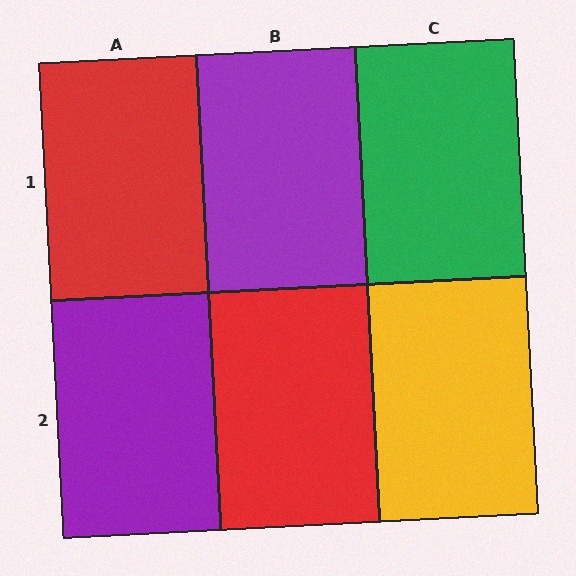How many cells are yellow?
1 cell is yellow.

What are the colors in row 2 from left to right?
Purple, red, yellow.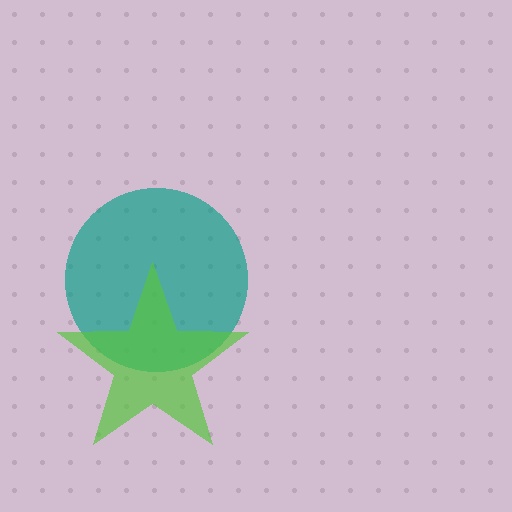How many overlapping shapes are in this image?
There are 2 overlapping shapes in the image.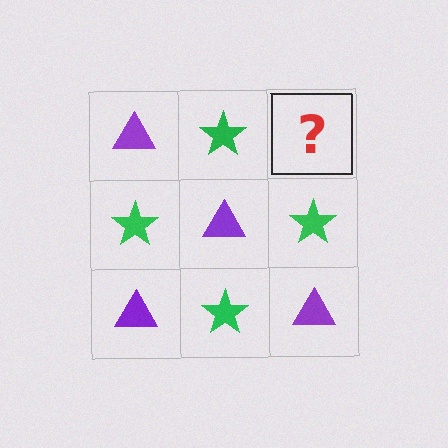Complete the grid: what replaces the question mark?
The question mark should be replaced with a purple triangle.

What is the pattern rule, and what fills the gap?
The rule is that it alternates purple triangle and green star in a checkerboard pattern. The gap should be filled with a purple triangle.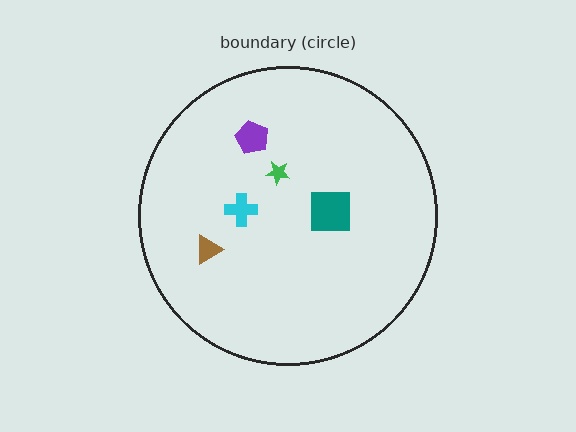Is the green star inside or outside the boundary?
Inside.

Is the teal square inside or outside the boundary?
Inside.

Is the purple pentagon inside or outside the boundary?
Inside.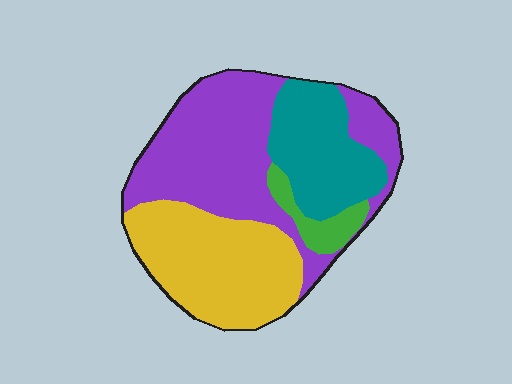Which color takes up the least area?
Green, at roughly 5%.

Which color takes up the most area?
Purple, at roughly 40%.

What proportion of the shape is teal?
Teal takes up about one fifth (1/5) of the shape.